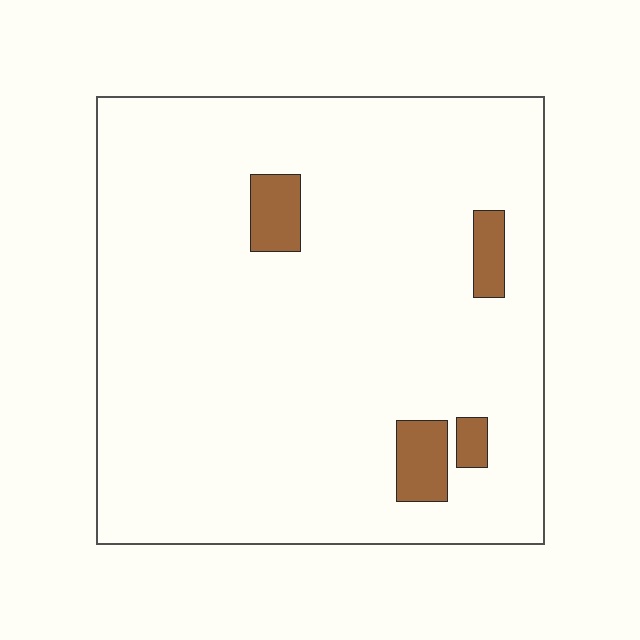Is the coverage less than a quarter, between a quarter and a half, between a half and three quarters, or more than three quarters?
Less than a quarter.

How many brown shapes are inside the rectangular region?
4.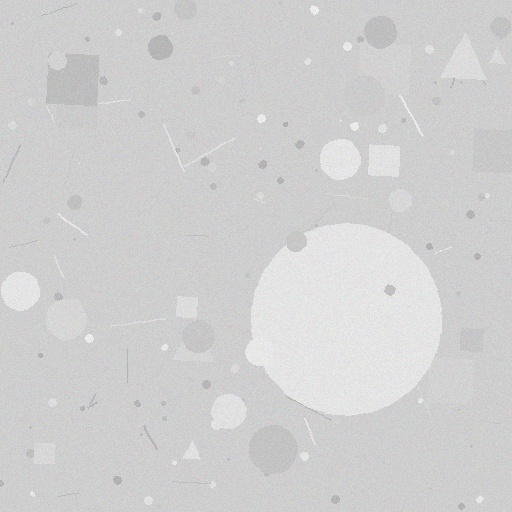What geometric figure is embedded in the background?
A circle is embedded in the background.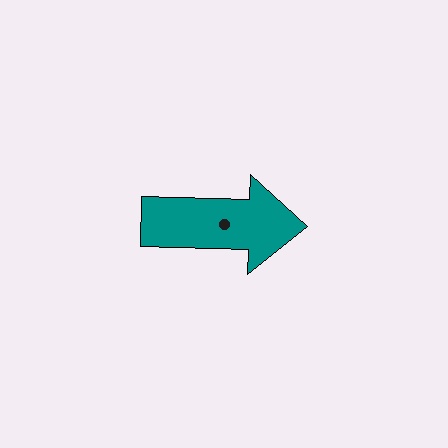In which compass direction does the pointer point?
East.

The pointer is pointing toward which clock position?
Roughly 3 o'clock.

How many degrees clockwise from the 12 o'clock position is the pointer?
Approximately 91 degrees.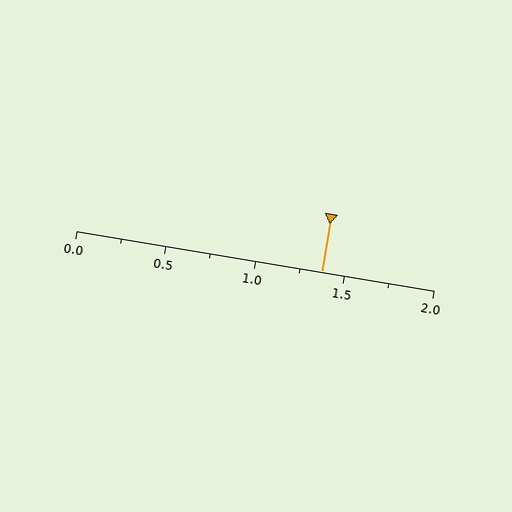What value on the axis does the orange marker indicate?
The marker indicates approximately 1.38.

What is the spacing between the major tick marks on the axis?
The major ticks are spaced 0.5 apart.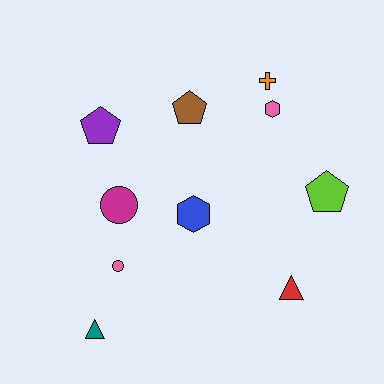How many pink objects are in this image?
There are 2 pink objects.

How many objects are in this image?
There are 10 objects.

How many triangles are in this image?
There are 2 triangles.